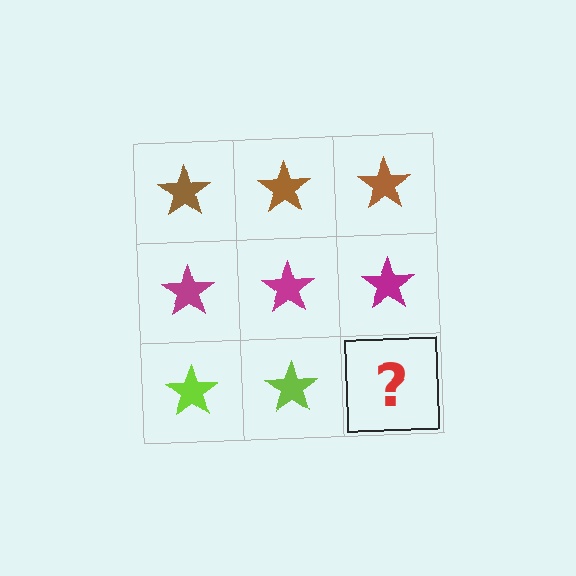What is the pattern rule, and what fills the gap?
The rule is that each row has a consistent color. The gap should be filled with a lime star.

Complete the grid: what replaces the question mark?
The question mark should be replaced with a lime star.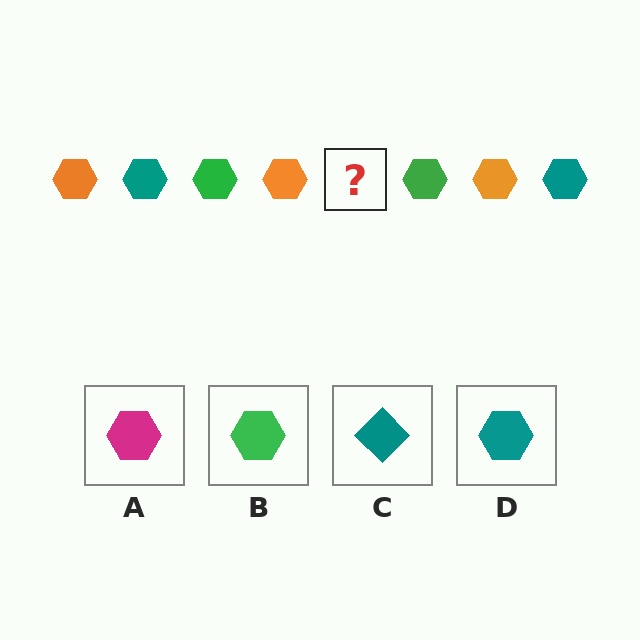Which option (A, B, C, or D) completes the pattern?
D.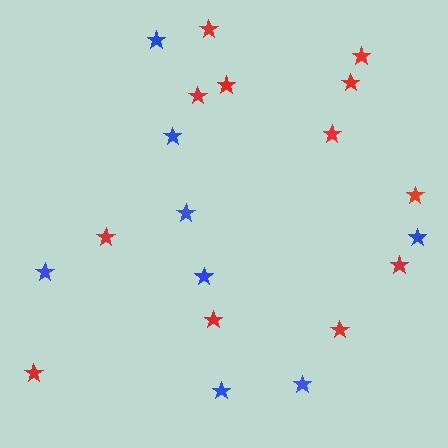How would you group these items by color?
There are 2 groups: one group of blue stars (8) and one group of red stars (12).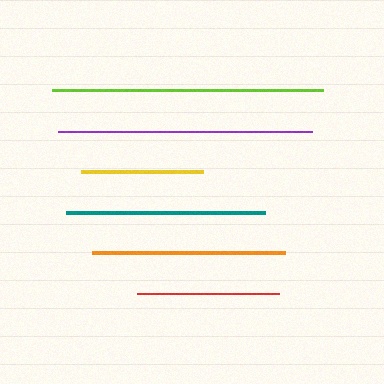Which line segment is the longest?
The lime line is the longest at approximately 271 pixels.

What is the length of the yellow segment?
The yellow segment is approximately 123 pixels long.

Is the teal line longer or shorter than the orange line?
The teal line is longer than the orange line.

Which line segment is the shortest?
The yellow line is the shortest at approximately 123 pixels.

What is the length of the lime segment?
The lime segment is approximately 271 pixels long.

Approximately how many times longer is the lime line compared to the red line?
The lime line is approximately 1.9 times the length of the red line.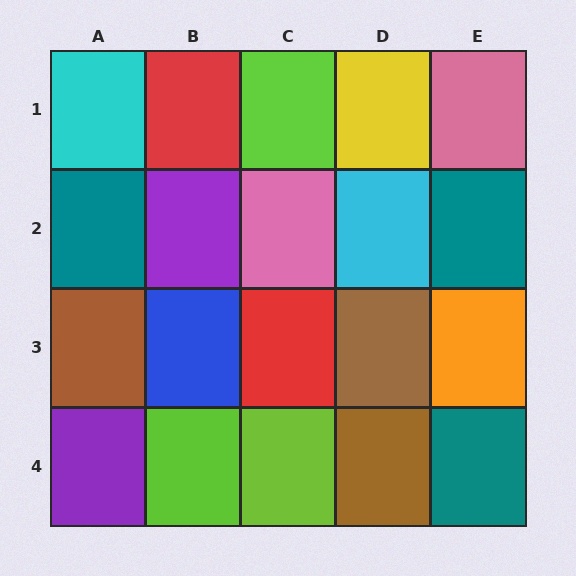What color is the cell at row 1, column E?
Pink.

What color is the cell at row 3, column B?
Blue.